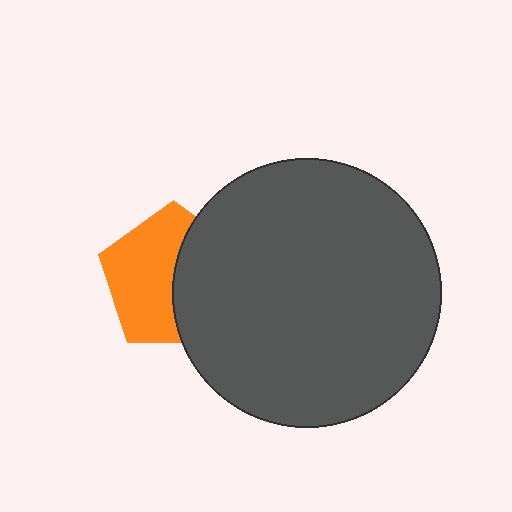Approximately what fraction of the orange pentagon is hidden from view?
Roughly 45% of the orange pentagon is hidden behind the dark gray circle.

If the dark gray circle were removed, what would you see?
You would see the complete orange pentagon.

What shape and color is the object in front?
The object in front is a dark gray circle.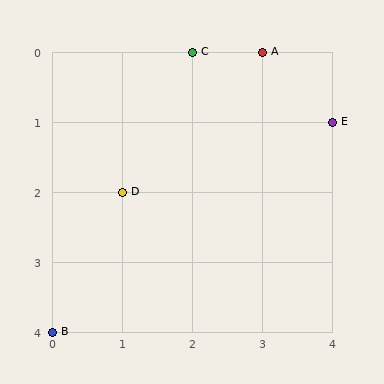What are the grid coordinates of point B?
Point B is at grid coordinates (0, 4).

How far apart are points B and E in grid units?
Points B and E are 4 columns and 3 rows apart (about 5.0 grid units diagonally).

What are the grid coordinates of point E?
Point E is at grid coordinates (4, 1).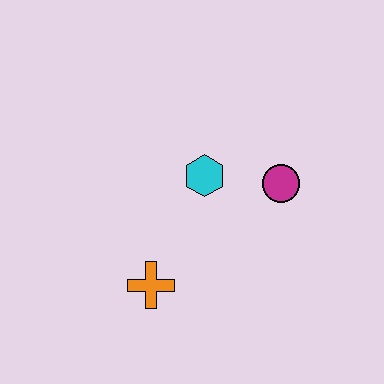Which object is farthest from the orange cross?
The magenta circle is farthest from the orange cross.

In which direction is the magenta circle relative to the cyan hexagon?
The magenta circle is to the right of the cyan hexagon.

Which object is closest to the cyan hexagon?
The magenta circle is closest to the cyan hexagon.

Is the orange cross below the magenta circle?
Yes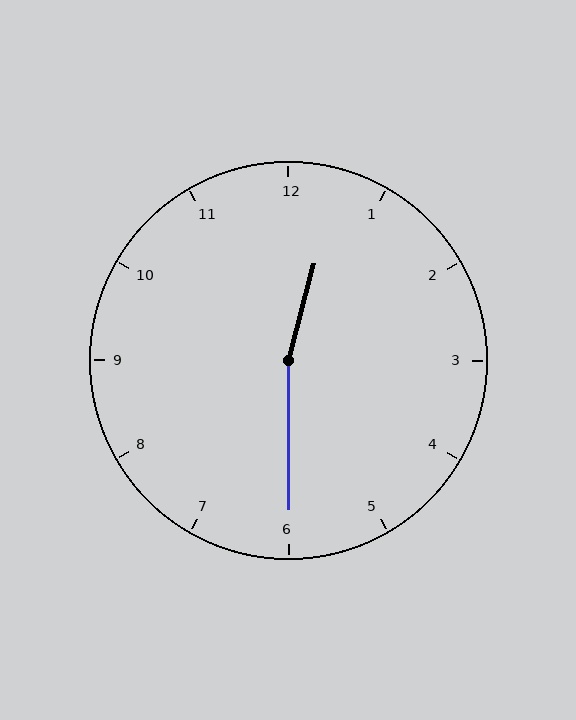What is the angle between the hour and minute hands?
Approximately 165 degrees.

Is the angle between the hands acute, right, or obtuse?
It is obtuse.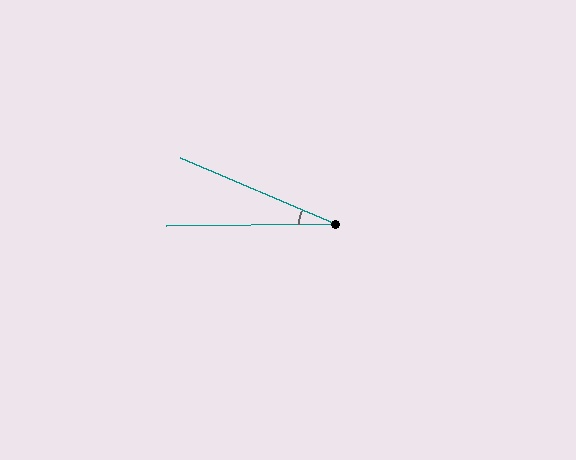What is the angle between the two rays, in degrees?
Approximately 24 degrees.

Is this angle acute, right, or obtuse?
It is acute.